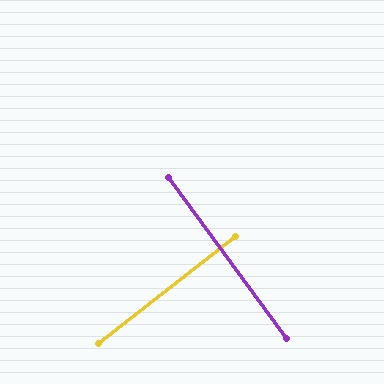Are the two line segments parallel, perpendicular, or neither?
Perpendicular — they meet at approximately 88°.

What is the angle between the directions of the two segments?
Approximately 88 degrees.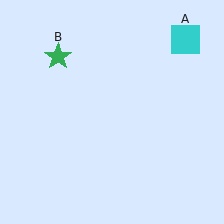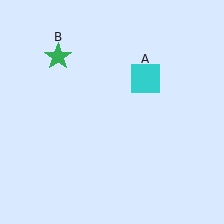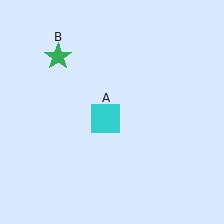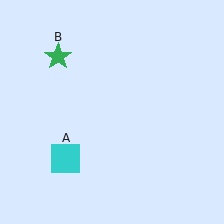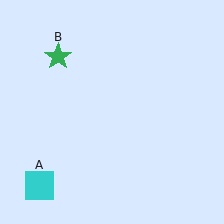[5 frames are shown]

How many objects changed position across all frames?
1 object changed position: cyan square (object A).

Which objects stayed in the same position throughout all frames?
Green star (object B) remained stationary.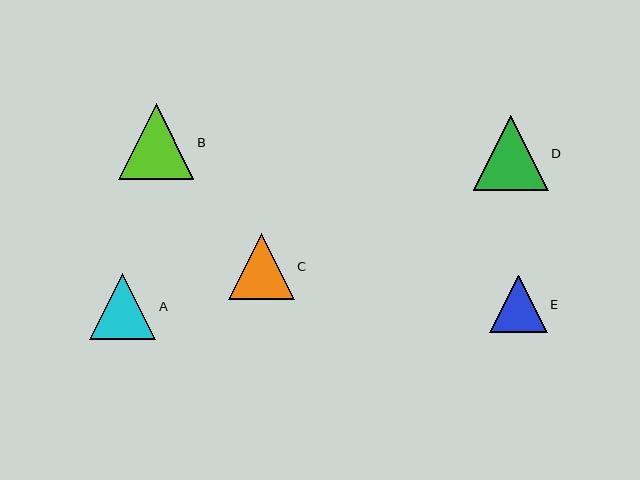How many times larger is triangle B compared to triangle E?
Triangle B is approximately 1.3 times the size of triangle E.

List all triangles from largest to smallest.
From largest to smallest: B, D, A, C, E.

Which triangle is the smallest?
Triangle E is the smallest with a size of approximately 58 pixels.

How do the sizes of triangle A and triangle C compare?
Triangle A and triangle C are approximately the same size.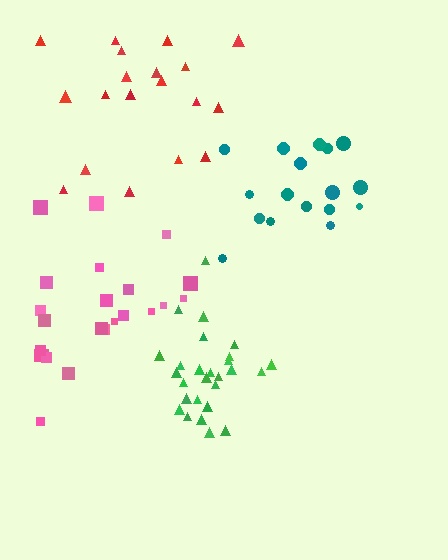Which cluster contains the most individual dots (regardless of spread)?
Green (27).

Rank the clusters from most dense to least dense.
green, teal, pink, red.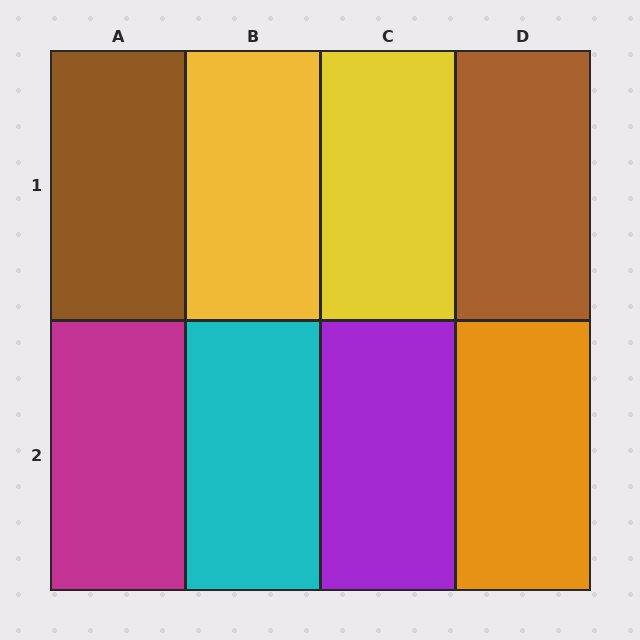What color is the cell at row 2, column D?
Orange.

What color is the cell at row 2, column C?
Purple.